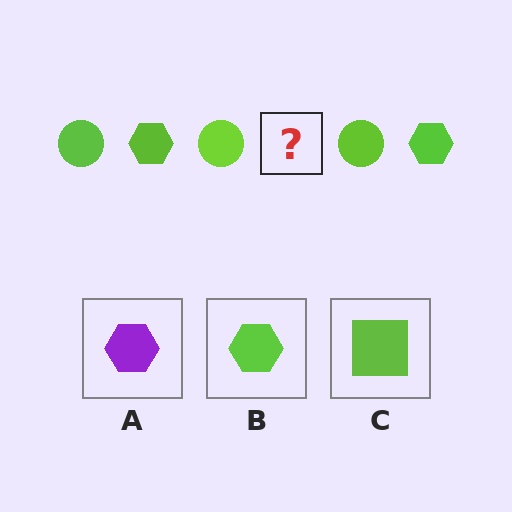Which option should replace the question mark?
Option B.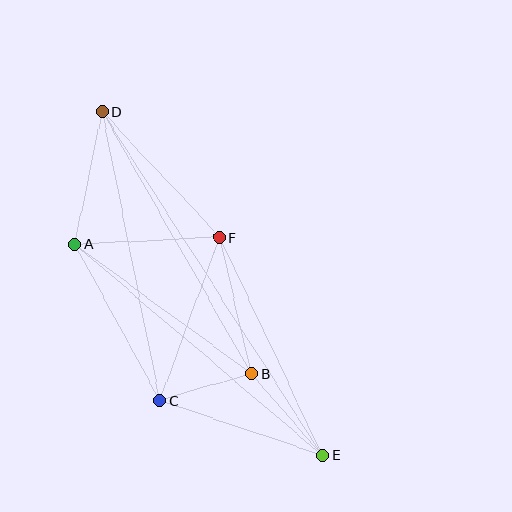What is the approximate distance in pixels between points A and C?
The distance between A and C is approximately 178 pixels.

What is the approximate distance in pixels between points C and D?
The distance between C and D is approximately 295 pixels.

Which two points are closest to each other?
Points B and C are closest to each other.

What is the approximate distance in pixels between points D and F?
The distance between D and F is approximately 172 pixels.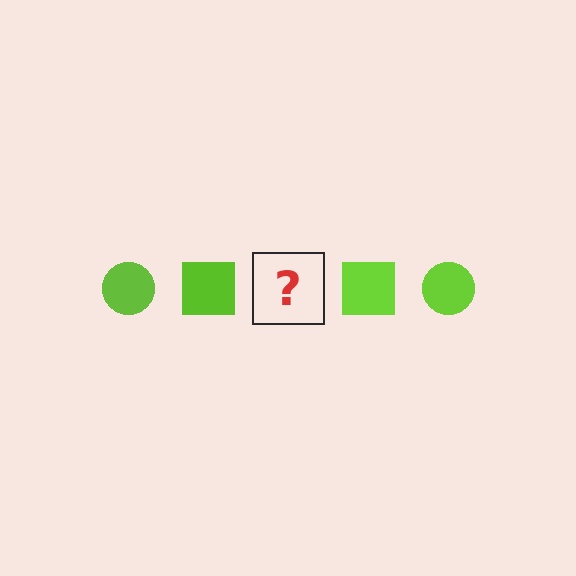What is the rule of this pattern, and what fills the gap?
The rule is that the pattern cycles through circle, square shapes in lime. The gap should be filled with a lime circle.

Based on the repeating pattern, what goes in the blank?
The blank should be a lime circle.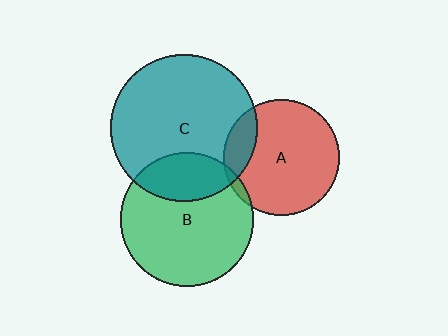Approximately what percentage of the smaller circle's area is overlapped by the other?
Approximately 5%.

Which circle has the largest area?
Circle C (teal).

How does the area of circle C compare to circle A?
Approximately 1.6 times.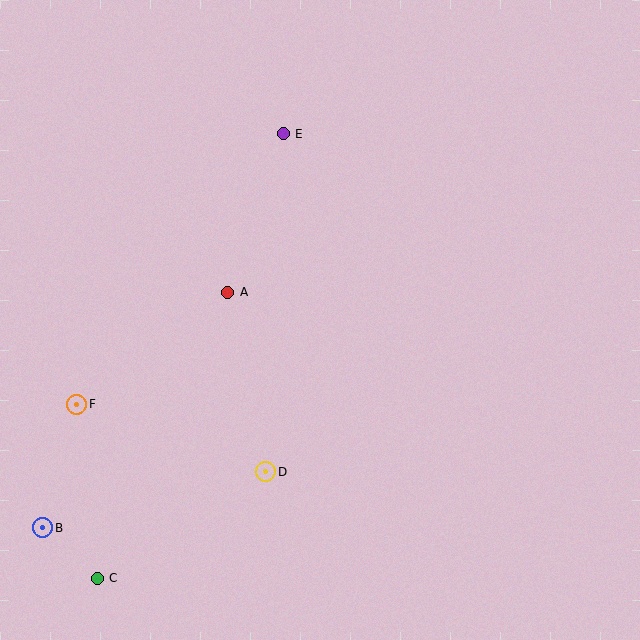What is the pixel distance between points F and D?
The distance between F and D is 201 pixels.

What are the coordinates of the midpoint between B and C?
The midpoint between B and C is at (70, 553).